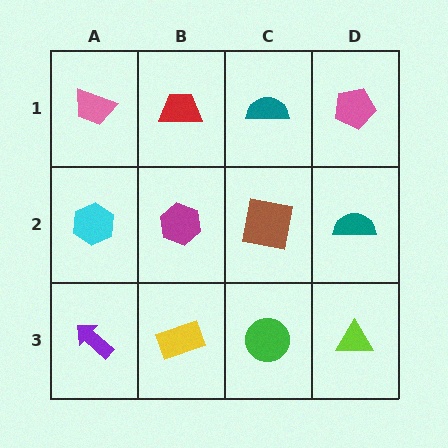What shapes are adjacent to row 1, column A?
A cyan hexagon (row 2, column A), a red trapezoid (row 1, column B).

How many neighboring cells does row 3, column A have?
2.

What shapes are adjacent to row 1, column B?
A magenta hexagon (row 2, column B), a pink trapezoid (row 1, column A), a teal semicircle (row 1, column C).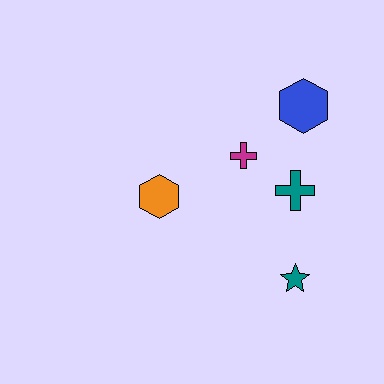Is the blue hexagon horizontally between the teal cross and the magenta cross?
No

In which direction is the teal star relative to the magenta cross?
The teal star is below the magenta cross.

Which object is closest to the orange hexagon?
The magenta cross is closest to the orange hexagon.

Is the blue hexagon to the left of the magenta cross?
No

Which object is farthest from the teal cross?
The orange hexagon is farthest from the teal cross.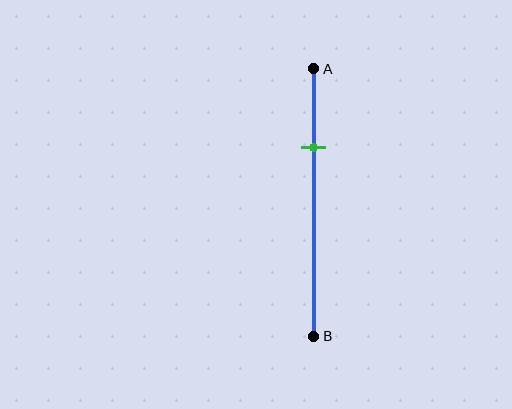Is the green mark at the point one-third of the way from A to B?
No, the mark is at about 30% from A, not at the 33% one-third point.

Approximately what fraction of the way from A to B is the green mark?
The green mark is approximately 30% of the way from A to B.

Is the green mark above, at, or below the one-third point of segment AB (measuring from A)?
The green mark is above the one-third point of segment AB.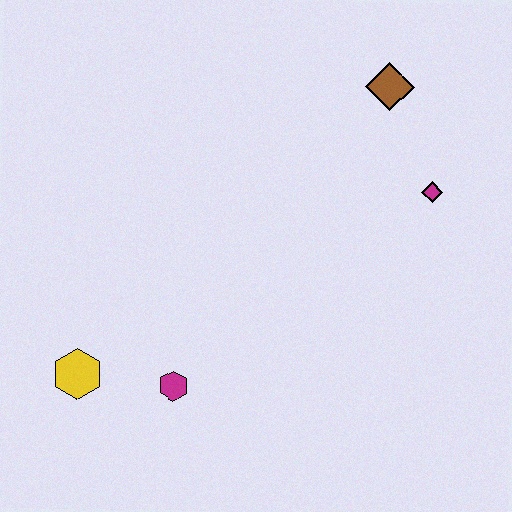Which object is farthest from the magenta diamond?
The yellow hexagon is farthest from the magenta diamond.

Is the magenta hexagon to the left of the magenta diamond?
Yes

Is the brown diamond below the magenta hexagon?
No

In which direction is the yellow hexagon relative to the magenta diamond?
The yellow hexagon is to the left of the magenta diamond.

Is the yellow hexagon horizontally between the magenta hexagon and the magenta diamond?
No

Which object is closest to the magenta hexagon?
The yellow hexagon is closest to the magenta hexagon.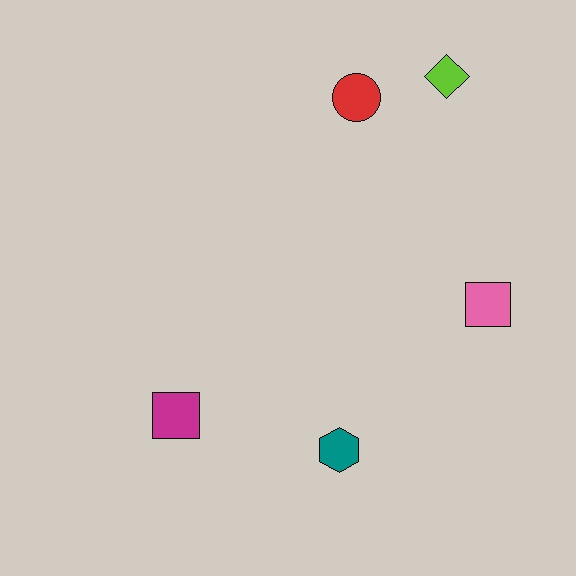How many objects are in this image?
There are 5 objects.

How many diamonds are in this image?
There is 1 diamond.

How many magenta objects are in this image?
There is 1 magenta object.